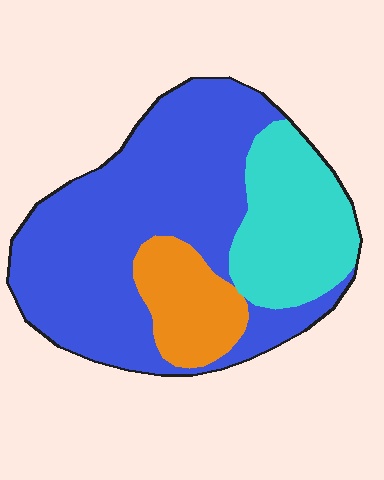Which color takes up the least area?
Orange, at roughly 15%.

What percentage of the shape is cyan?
Cyan takes up about one quarter (1/4) of the shape.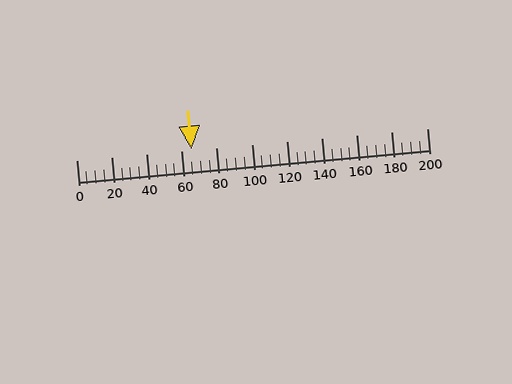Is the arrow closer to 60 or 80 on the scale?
The arrow is closer to 60.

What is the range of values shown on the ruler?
The ruler shows values from 0 to 200.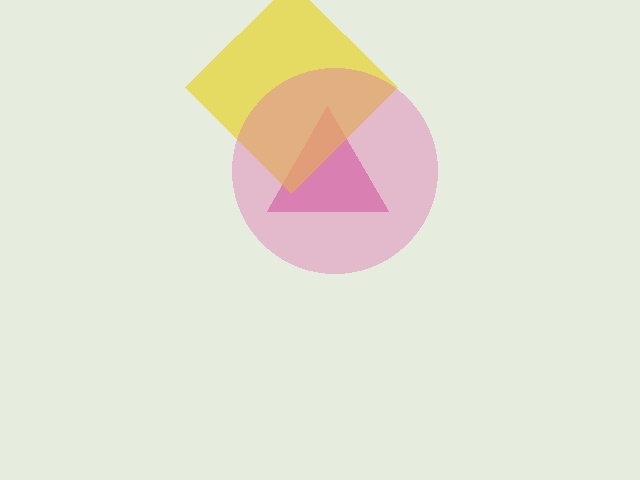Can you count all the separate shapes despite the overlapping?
Yes, there are 3 separate shapes.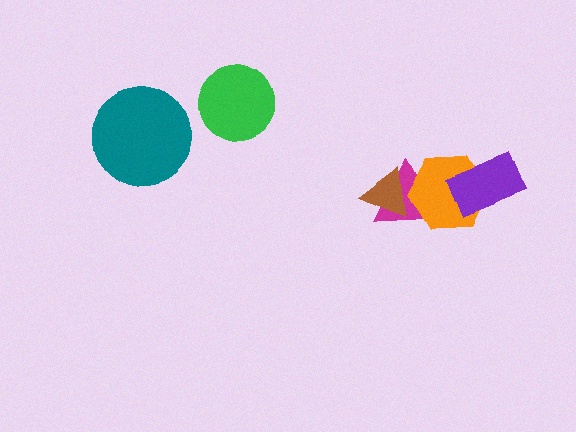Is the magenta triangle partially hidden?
Yes, it is partially covered by another shape.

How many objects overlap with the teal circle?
0 objects overlap with the teal circle.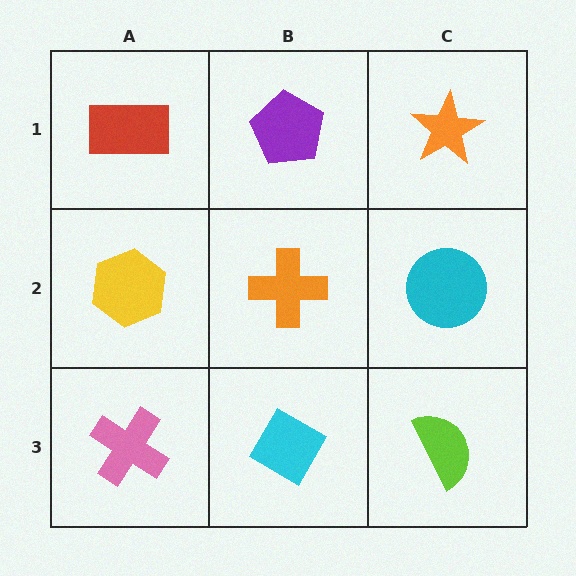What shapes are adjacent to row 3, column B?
An orange cross (row 2, column B), a pink cross (row 3, column A), a lime semicircle (row 3, column C).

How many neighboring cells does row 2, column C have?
3.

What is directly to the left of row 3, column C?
A cyan diamond.